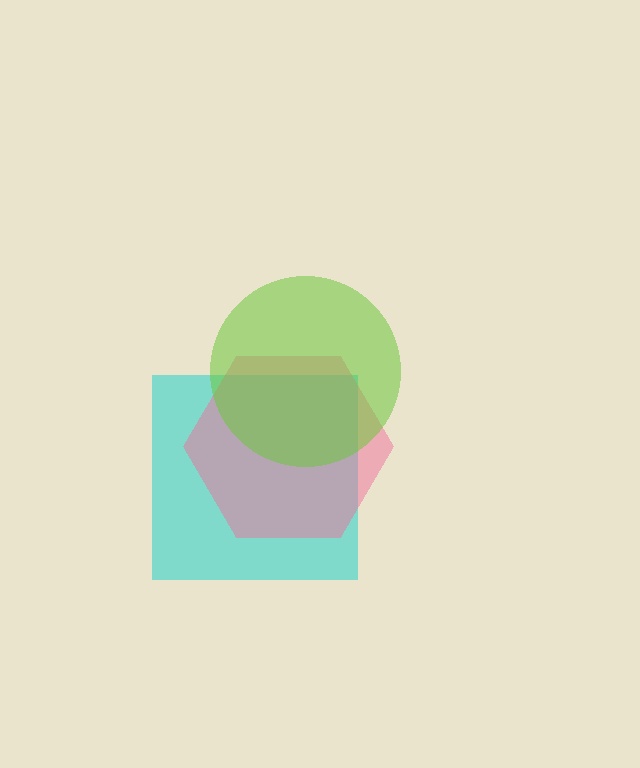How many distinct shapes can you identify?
There are 3 distinct shapes: a cyan square, a pink hexagon, a lime circle.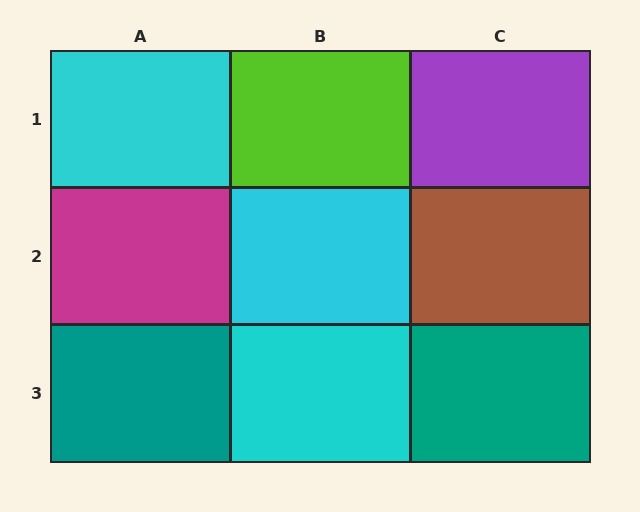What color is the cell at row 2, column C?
Brown.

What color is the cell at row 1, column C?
Purple.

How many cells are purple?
1 cell is purple.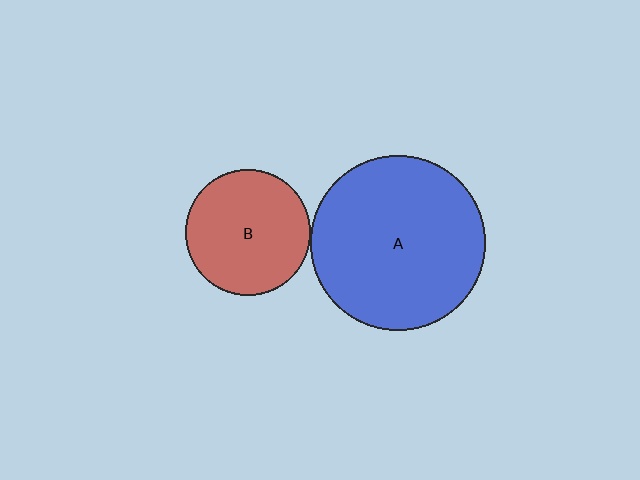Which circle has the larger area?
Circle A (blue).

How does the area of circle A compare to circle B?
Approximately 1.9 times.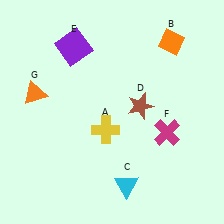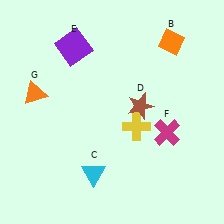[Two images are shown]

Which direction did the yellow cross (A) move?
The yellow cross (A) moved right.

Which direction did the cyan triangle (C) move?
The cyan triangle (C) moved left.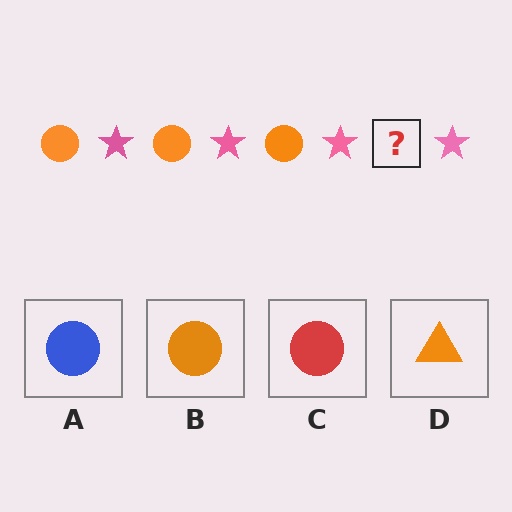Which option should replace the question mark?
Option B.